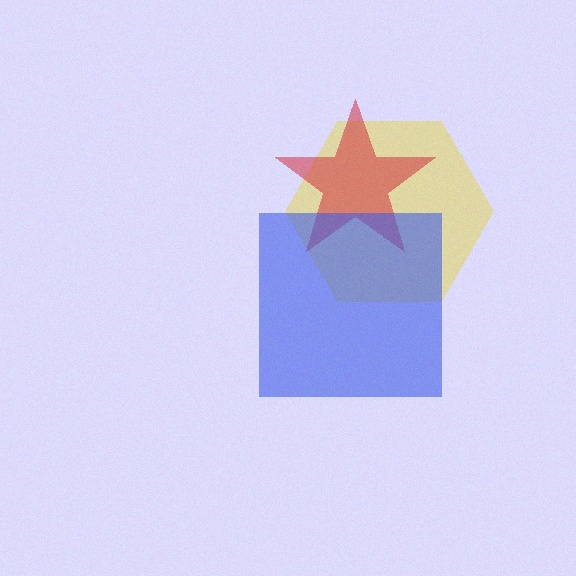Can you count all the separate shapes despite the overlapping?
Yes, there are 3 separate shapes.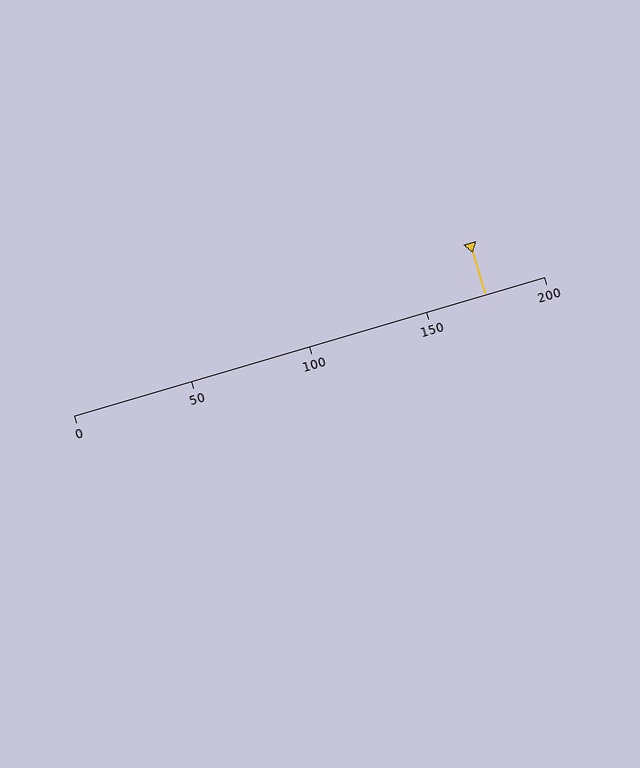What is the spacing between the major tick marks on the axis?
The major ticks are spaced 50 apart.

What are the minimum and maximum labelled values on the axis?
The axis runs from 0 to 200.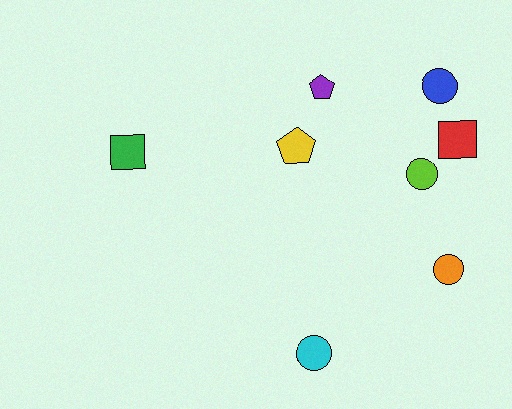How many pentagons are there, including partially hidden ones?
There are 2 pentagons.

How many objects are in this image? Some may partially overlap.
There are 8 objects.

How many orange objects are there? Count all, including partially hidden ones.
There is 1 orange object.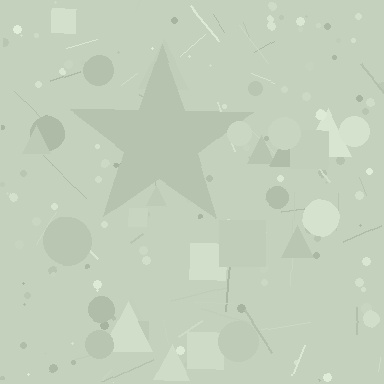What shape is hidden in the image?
A star is hidden in the image.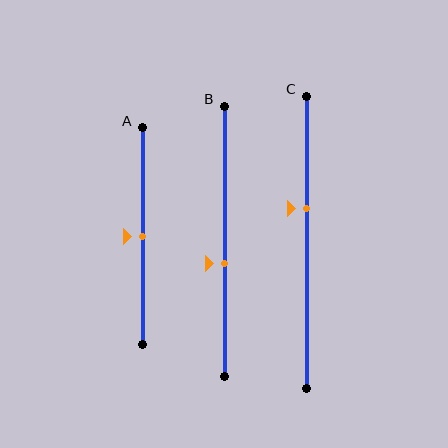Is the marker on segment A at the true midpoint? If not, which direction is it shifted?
Yes, the marker on segment A is at the true midpoint.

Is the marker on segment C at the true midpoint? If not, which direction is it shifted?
No, the marker on segment C is shifted upward by about 12% of the segment length.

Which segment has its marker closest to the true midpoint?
Segment A has its marker closest to the true midpoint.